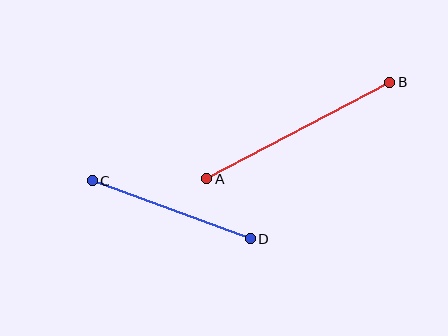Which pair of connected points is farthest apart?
Points A and B are farthest apart.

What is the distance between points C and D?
The distance is approximately 168 pixels.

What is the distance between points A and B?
The distance is approximately 207 pixels.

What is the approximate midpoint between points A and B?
The midpoint is at approximately (298, 130) pixels.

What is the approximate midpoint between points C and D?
The midpoint is at approximately (171, 210) pixels.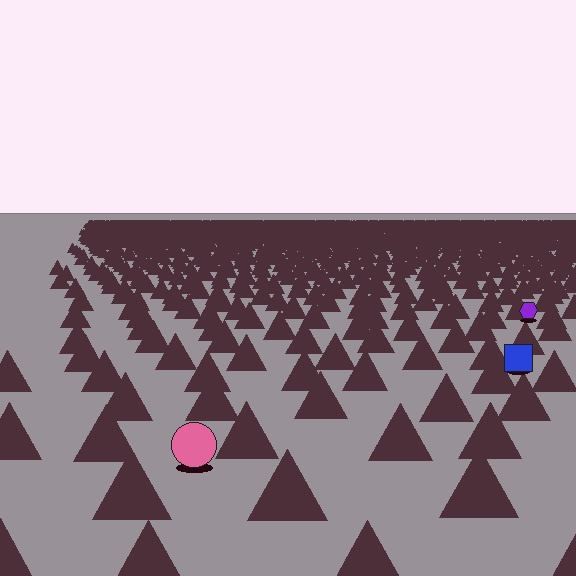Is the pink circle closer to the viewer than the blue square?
Yes. The pink circle is closer — you can tell from the texture gradient: the ground texture is coarser near it.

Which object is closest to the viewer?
The pink circle is closest. The texture marks near it are larger and more spread out.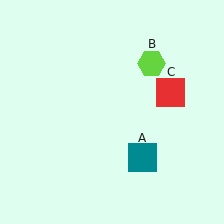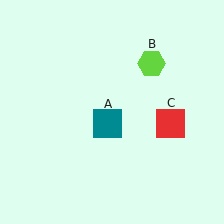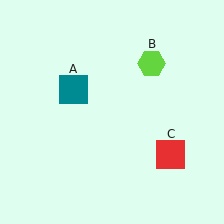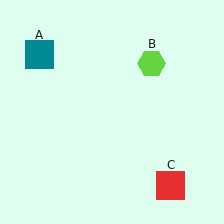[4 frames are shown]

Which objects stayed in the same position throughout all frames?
Lime hexagon (object B) remained stationary.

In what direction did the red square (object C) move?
The red square (object C) moved down.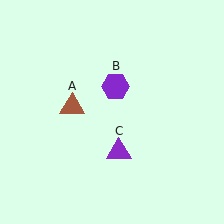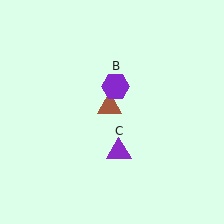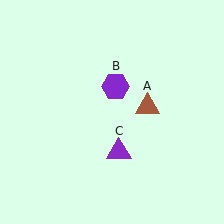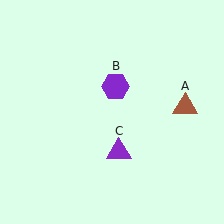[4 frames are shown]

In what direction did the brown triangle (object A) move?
The brown triangle (object A) moved right.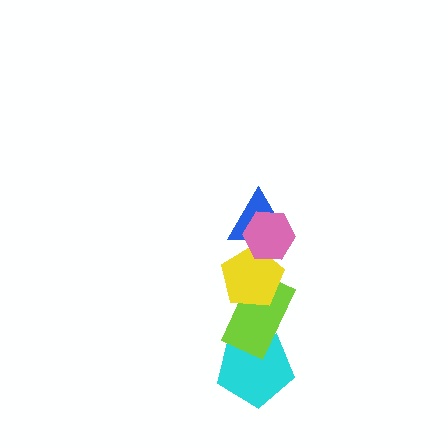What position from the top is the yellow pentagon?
The yellow pentagon is 3rd from the top.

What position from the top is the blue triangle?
The blue triangle is 2nd from the top.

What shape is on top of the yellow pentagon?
The blue triangle is on top of the yellow pentagon.